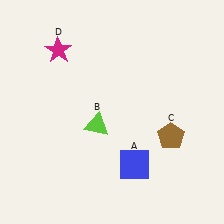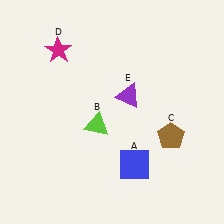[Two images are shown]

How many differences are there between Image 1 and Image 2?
There is 1 difference between the two images.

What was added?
A purple triangle (E) was added in Image 2.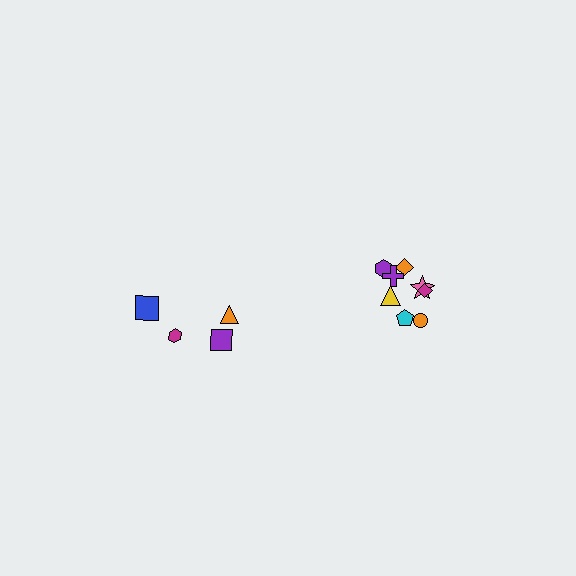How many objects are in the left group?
There are 4 objects.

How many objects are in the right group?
There are 8 objects.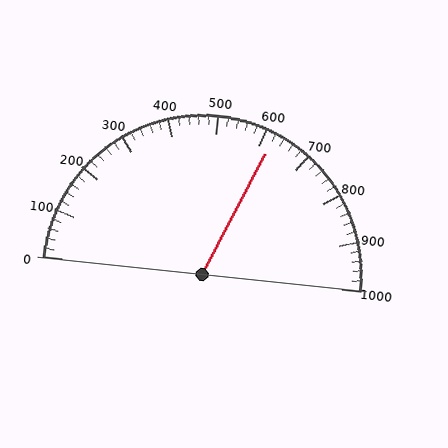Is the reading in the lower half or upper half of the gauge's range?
The reading is in the upper half of the range (0 to 1000).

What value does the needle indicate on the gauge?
The needle indicates approximately 620.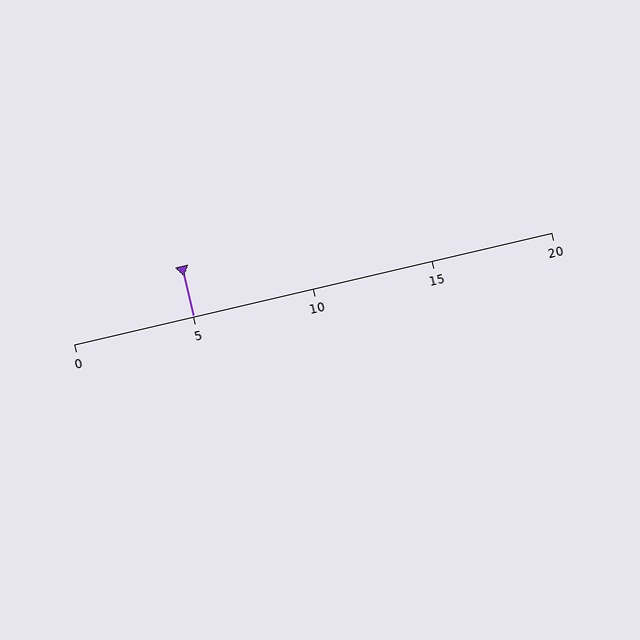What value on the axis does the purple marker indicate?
The marker indicates approximately 5.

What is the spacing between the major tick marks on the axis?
The major ticks are spaced 5 apart.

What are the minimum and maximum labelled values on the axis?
The axis runs from 0 to 20.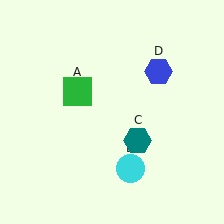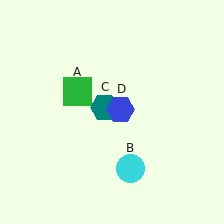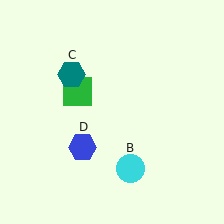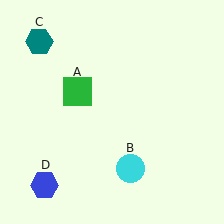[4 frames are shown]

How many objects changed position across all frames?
2 objects changed position: teal hexagon (object C), blue hexagon (object D).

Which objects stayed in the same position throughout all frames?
Green square (object A) and cyan circle (object B) remained stationary.